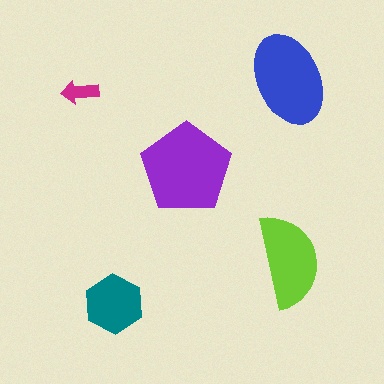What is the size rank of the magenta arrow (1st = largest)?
5th.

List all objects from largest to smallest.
The purple pentagon, the blue ellipse, the lime semicircle, the teal hexagon, the magenta arrow.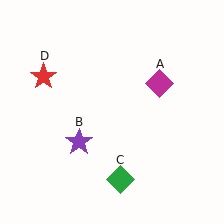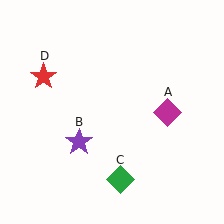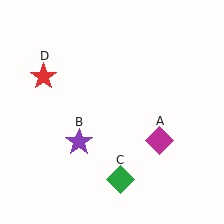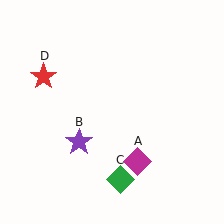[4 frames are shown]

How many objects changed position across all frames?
1 object changed position: magenta diamond (object A).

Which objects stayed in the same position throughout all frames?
Purple star (object B) and green diamond (object C) and red star (object D) remained stationary.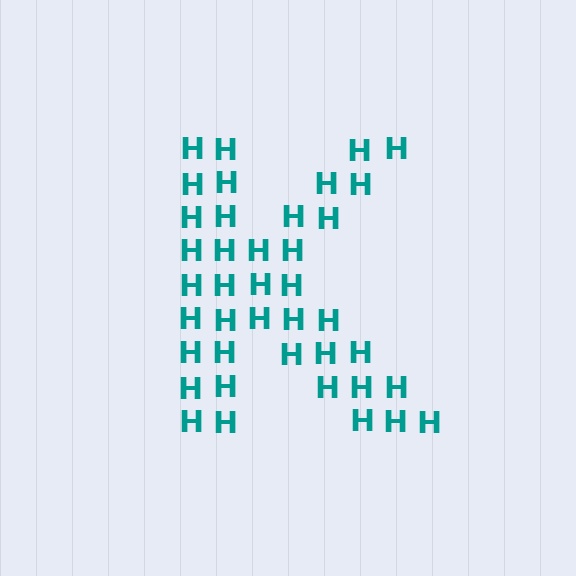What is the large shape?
The large shape is the letter K.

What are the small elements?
The small elements are letter H's.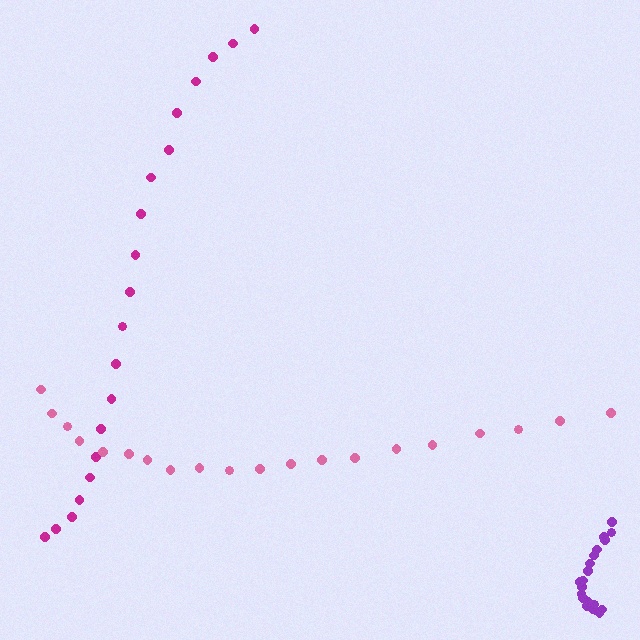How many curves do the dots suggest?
There are 3 distinct paths.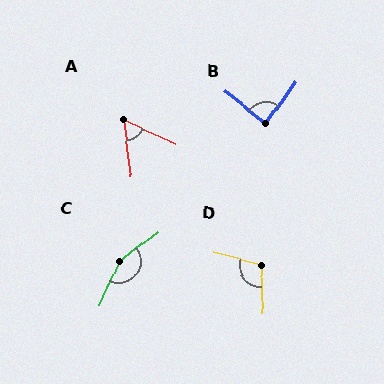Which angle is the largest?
C, at approximately 152 degrees.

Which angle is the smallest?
A, at approximately 58 degrees.